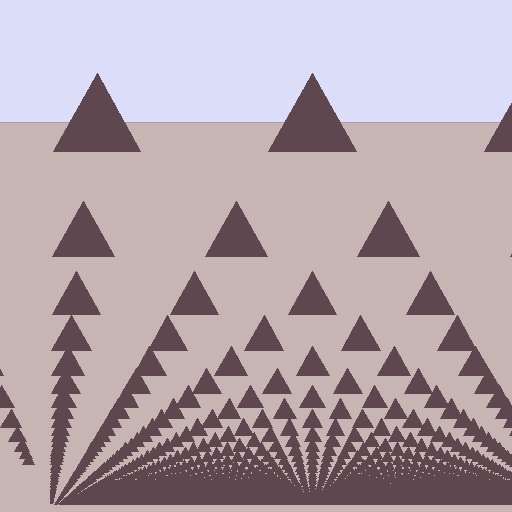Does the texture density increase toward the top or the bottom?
Density increases toward the bottom.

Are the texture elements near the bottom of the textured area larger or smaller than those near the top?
Smaller. The gradient is inverted — elements near the bottom are smaller and denser.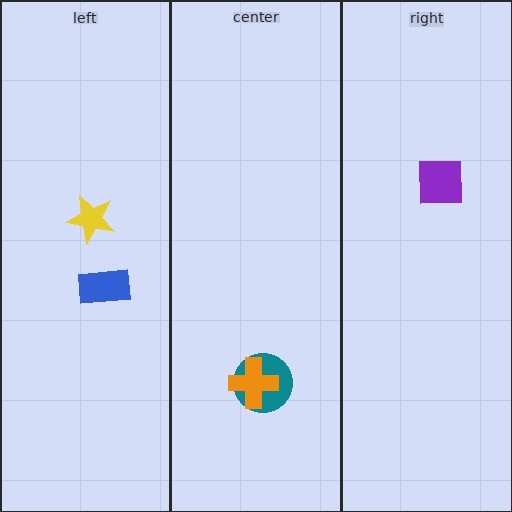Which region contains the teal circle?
The center region.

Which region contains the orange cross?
The center region.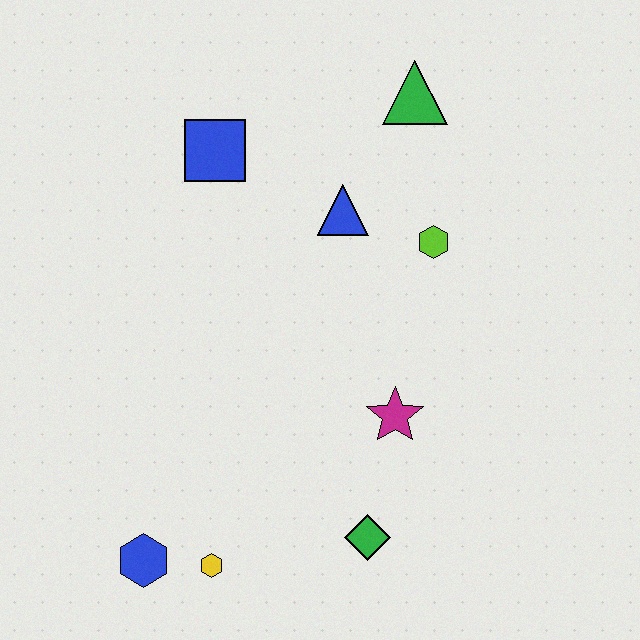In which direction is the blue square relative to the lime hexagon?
The blue square is to the left of the lime hexagon.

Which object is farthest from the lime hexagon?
The blue hexagon is farthest from the lime hexagon.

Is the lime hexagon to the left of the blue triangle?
No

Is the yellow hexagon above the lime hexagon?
No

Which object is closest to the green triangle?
The blue triangle is closest to the green triangle.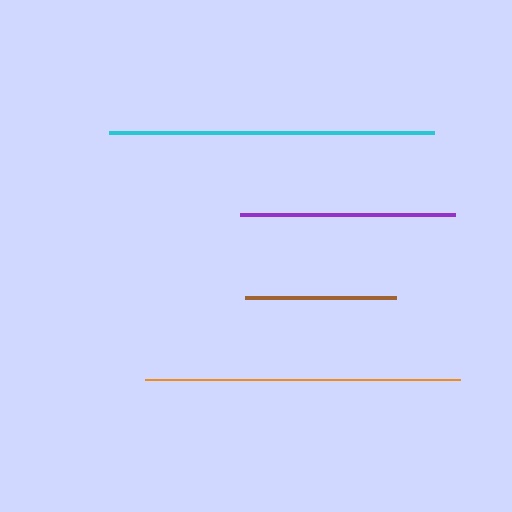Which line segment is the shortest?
The brown line is the shortest at approximately 150 pixels.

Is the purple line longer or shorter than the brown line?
The purple line is longer than the brown line.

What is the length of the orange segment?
The orange segment is approximately 314 pixels long.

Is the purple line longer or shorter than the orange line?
The orange line is longer than the purple line.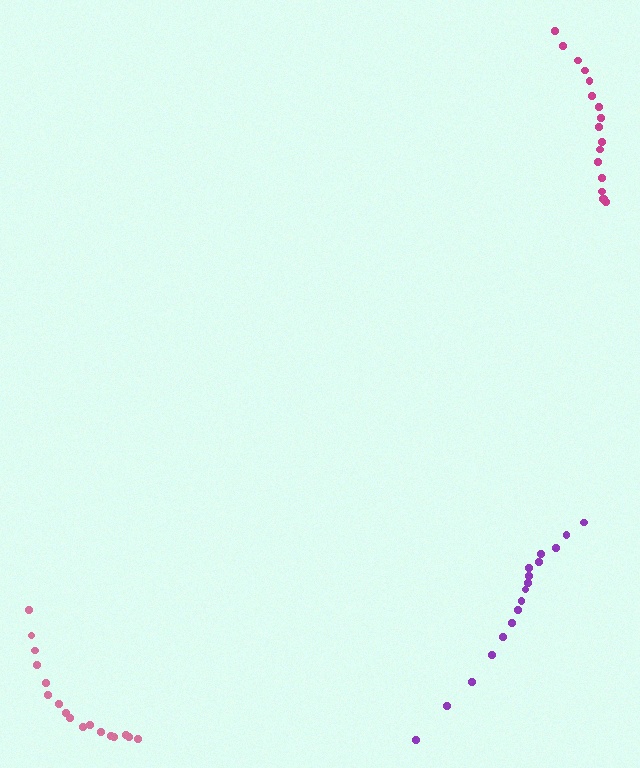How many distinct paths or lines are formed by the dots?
There are 3 distinct paths.